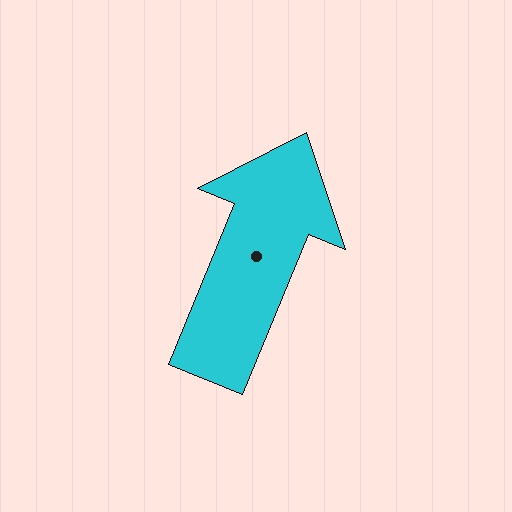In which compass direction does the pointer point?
North.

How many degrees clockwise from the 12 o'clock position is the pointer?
Approximately 22 degrees.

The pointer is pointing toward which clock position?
Roughly 1 o'clock.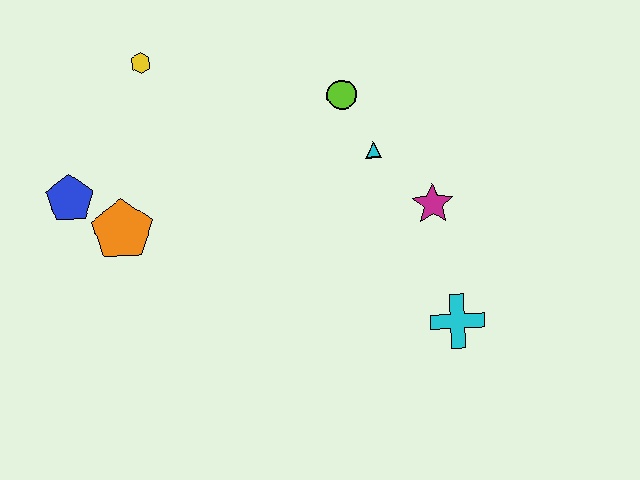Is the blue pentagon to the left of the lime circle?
Yes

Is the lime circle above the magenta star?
Yes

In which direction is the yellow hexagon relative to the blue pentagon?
The yellow hexagon is above the blue pentagon.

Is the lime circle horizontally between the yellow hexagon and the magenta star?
Yes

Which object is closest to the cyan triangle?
The lime circle is closest to the cyan triangle.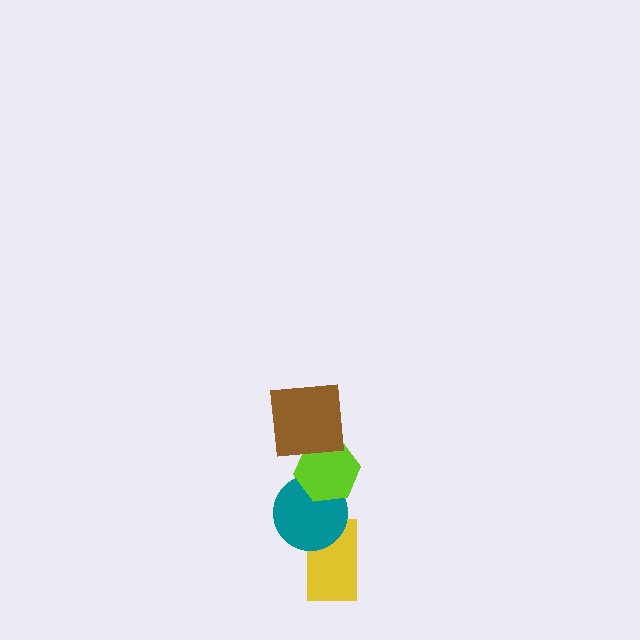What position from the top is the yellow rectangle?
The yellow rectangle is 4th from the top.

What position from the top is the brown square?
The brown square is 1st from the top.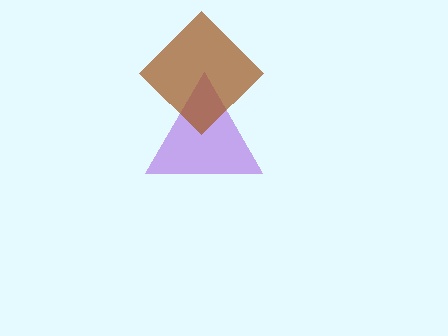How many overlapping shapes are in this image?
There are 2 overlapping shapes in the image.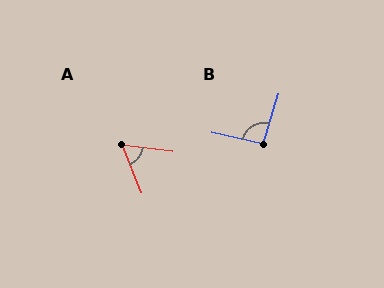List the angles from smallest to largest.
A (60°), B (94°).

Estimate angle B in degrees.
Approximately 94 degrees.